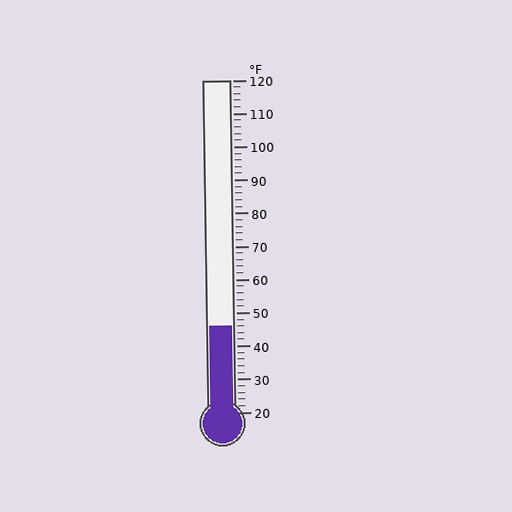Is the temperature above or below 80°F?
The temperature is below 80°F.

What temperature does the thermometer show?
The thermometer shows approximately 46°F.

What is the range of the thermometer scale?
The thermometer scale ranges from 20°F to 120°F.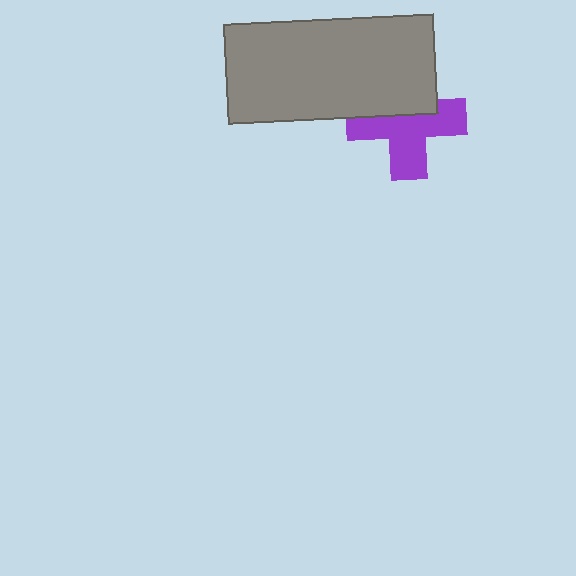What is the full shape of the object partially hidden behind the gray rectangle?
The partially hidden object is a purple cross.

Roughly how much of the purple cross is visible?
About half of it is visible (roughly 62%).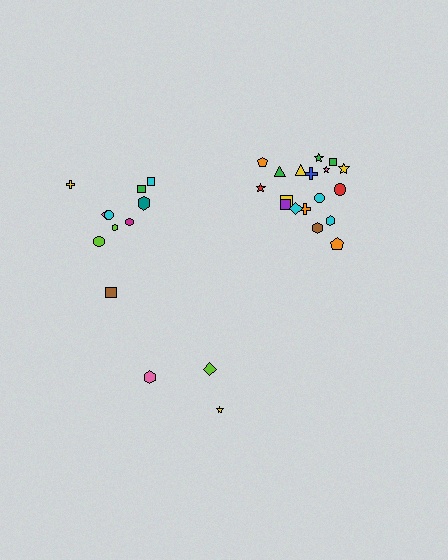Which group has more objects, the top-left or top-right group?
The top-right group.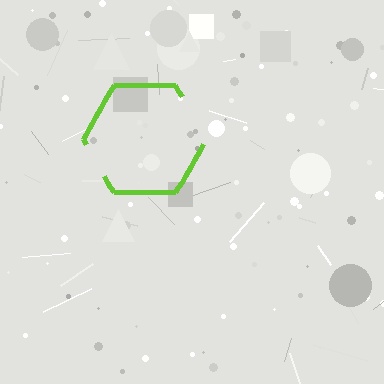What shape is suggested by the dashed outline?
The dashed outline suggests a hexagon.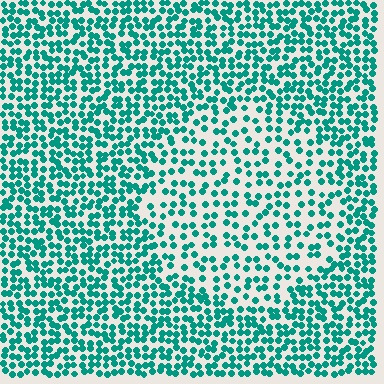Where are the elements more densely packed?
The elements are more densely packed outside the circle boundary.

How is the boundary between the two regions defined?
The boundary is defined by a change in element density (approximately 1.8x ratio). All elements are the same color, size, and shape.